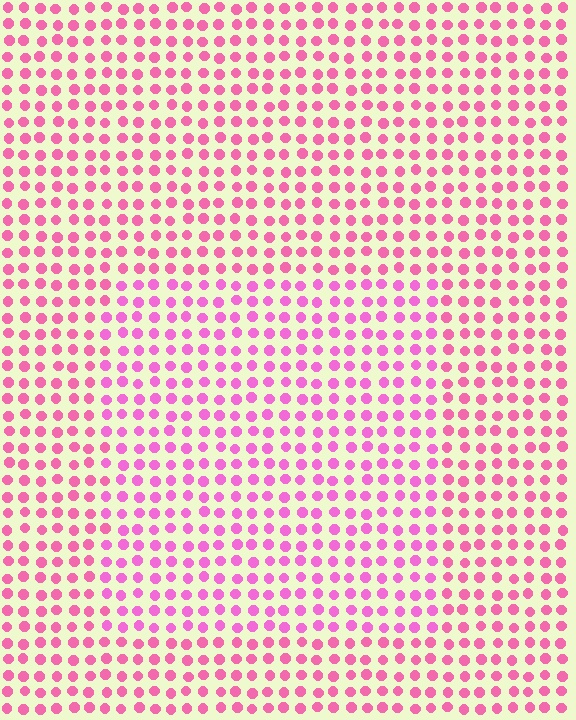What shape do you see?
I see a rectangle.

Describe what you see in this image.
The image is filled with small pink elements in a uniform arrangement. A rectangle-shaped region is visible where the elements are tinted to a slightly different hue, forming a subtle color boundary.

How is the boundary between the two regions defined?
The boundary is defined purely by a slight shift in hue (about 19 degrees). Spacing, size, and orientation are identical on both sides.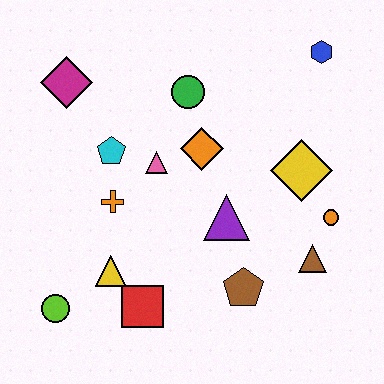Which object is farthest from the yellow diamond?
The lime circle is farthest from the yellow diamond.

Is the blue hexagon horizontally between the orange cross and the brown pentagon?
No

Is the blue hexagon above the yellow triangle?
Yes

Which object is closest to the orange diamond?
The pink triangle is closest to the orange diamond.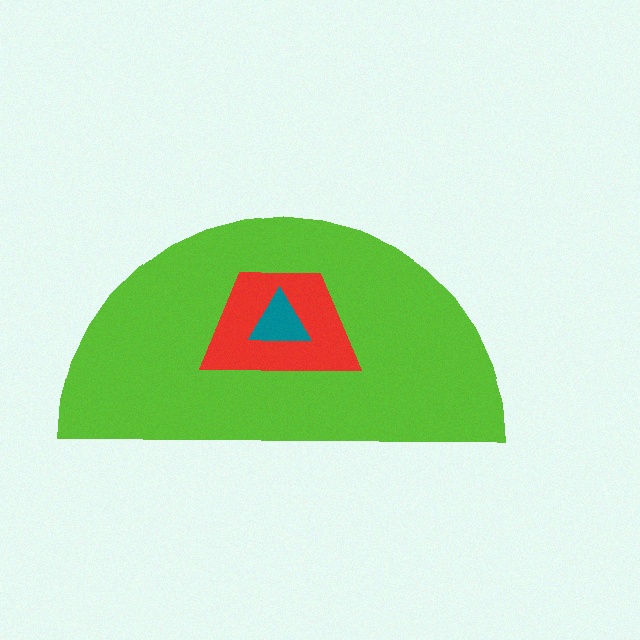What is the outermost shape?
The lime semicircle.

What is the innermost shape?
The teal triangle.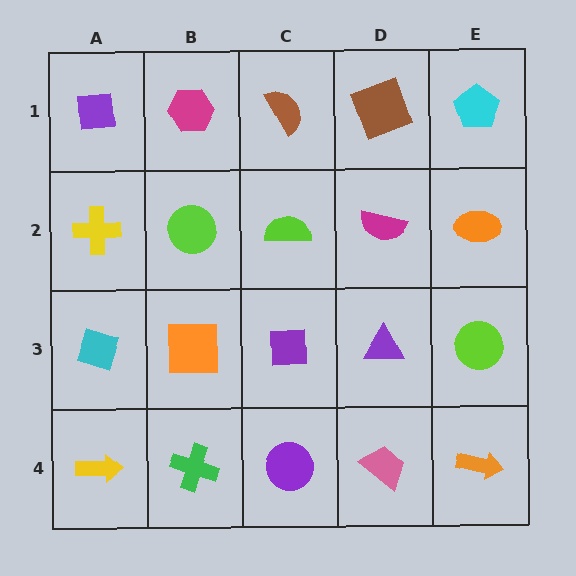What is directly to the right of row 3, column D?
A lime circle.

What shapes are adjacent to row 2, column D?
A brown square (row 1, column D), a purple triangle (row 3, column D), a lime semicircle (row 2, column C), an orange ellipse (row 2, column E).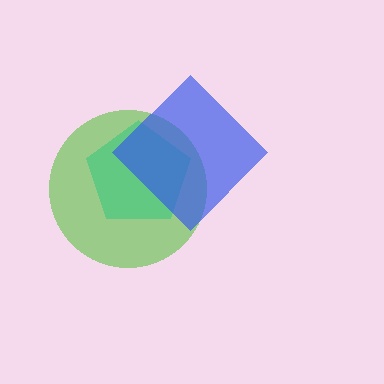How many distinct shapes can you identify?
There are 3 distinct shapes: a cyan pentagon, a lime circle, a blue diamond.